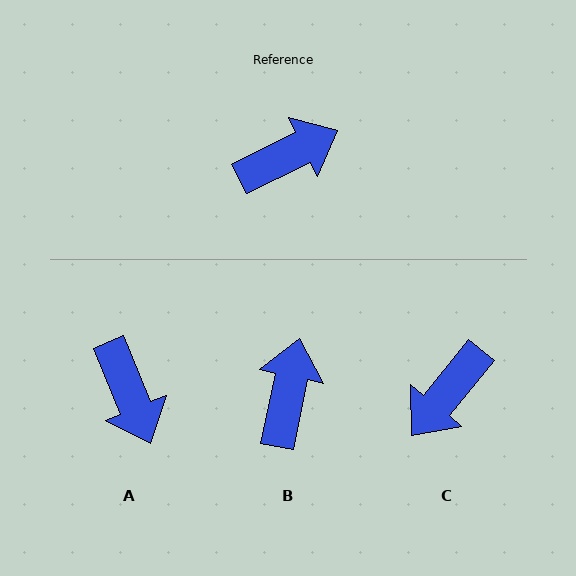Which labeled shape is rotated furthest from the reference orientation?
C, about 156 degrees away.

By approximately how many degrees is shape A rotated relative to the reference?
Approximately 94 degrees clockwise.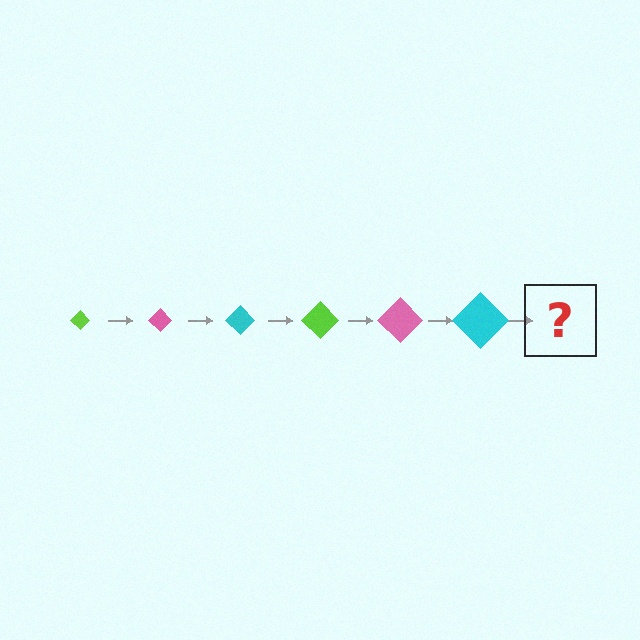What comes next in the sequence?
The next element should be a lime diamond, larger than the previous one.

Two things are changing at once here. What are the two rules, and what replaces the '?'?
The two rules are that the diamond grows larger each step and the color cycles through lime, pink, and cyan. The '?' should be a lime diamond, larger than the previous one.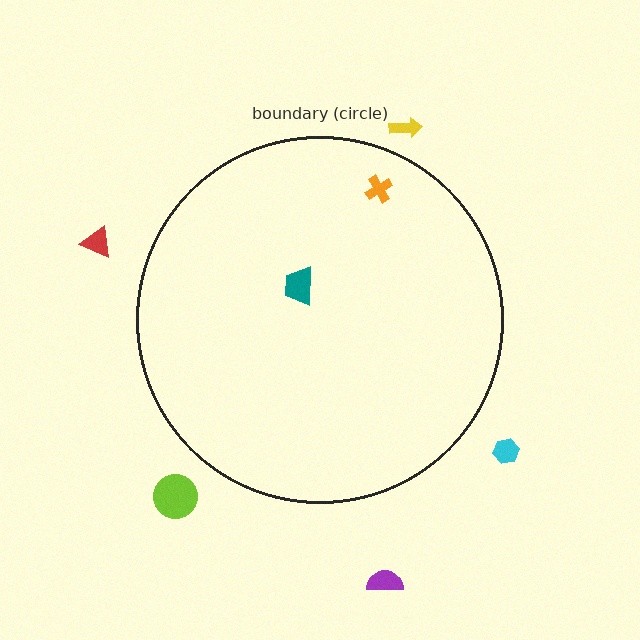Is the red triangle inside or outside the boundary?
Outside.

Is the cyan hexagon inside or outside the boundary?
Outside.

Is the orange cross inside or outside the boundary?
Inside.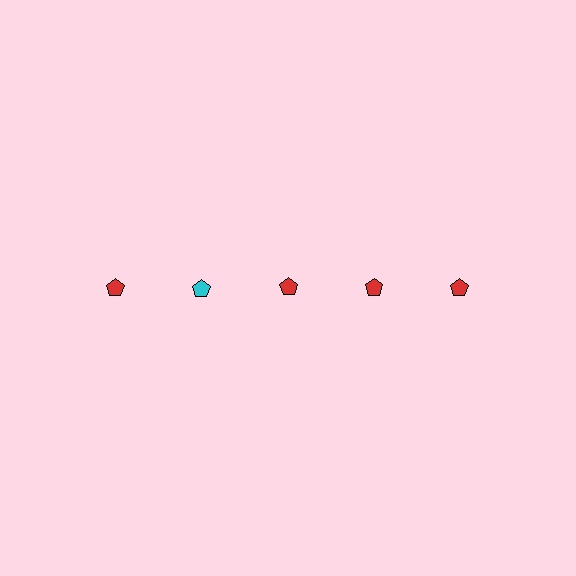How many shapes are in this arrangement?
There are 5 shapes arranged in a grid pattern.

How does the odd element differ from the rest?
It has a different color: cyan instead of red.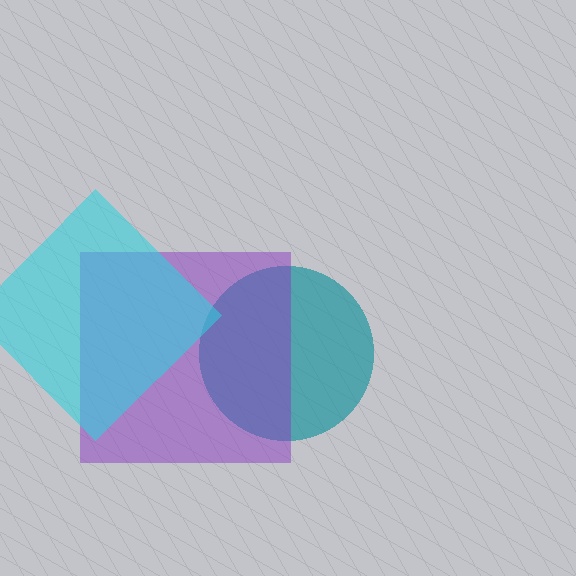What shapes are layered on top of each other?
The layered shapes are: a teal circle, a purple square, a cyan diamond.